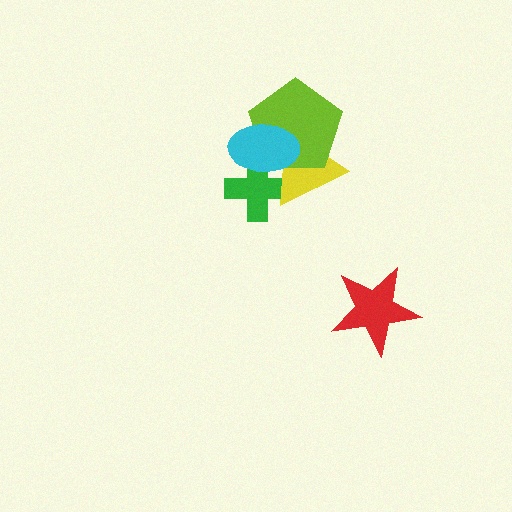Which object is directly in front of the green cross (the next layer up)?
The yellow triangle is directly in front of the green cross.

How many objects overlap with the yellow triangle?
3 objects overlap with the yellow triangle.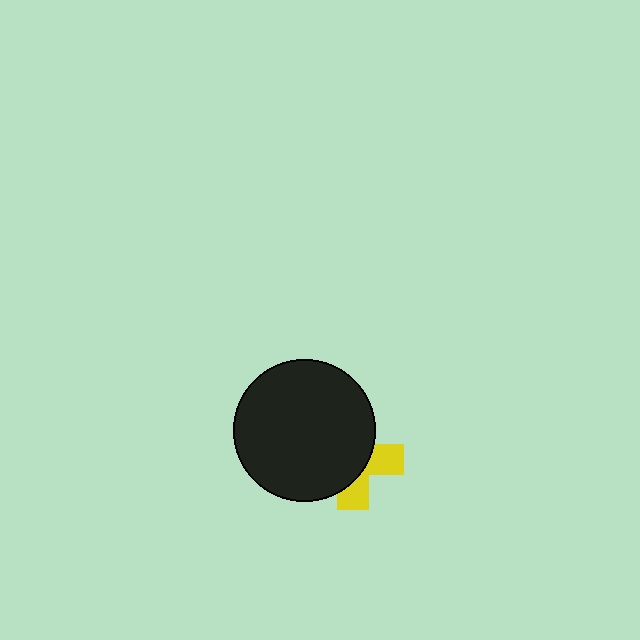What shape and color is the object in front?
The object in front is a black circle.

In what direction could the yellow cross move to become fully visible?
The yellow cross could move right. That would shift it out from behind the black circle entirely.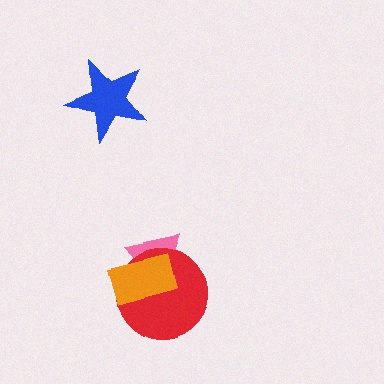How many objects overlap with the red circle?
2 objects overlap with the red circle.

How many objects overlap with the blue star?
0 objects overlap with the blue star.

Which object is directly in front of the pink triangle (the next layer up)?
The red circle is directly in front of the pink triangle.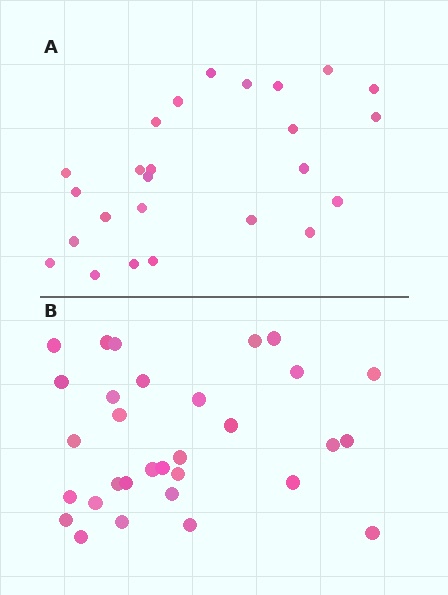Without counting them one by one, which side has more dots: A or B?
Region B (the bottom region) has more dots.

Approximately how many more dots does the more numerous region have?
Region B has about 6 more dots than region A.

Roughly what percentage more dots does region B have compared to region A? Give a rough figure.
About 25% more.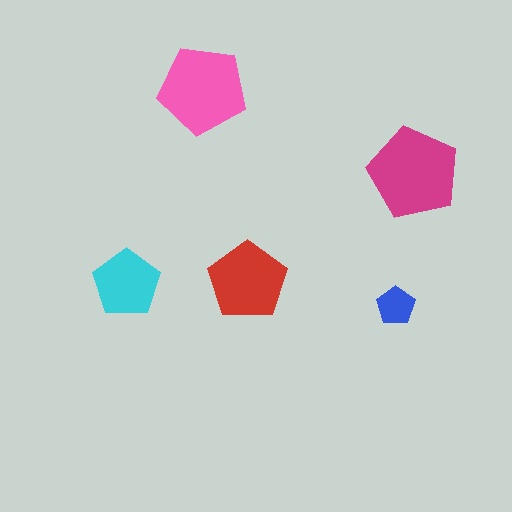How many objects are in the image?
There are 5 objects in the image.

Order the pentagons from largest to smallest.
the magenta one, the pink one, the red one, the cyan one, the blue one.